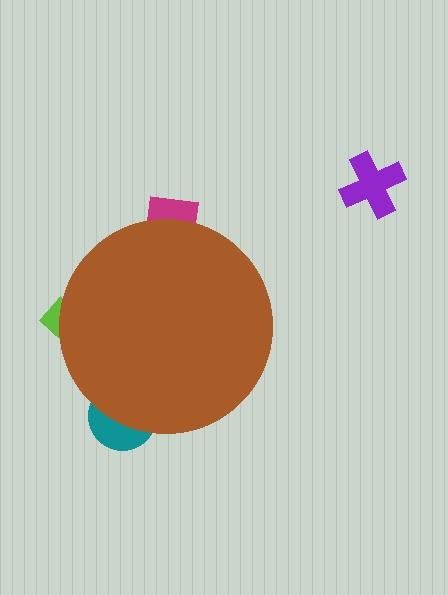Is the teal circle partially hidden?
Yes, the teal circle is partially hidden behind the brown circle.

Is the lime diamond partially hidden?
Yes, the lime diamond is partially hidden behind the brown circle.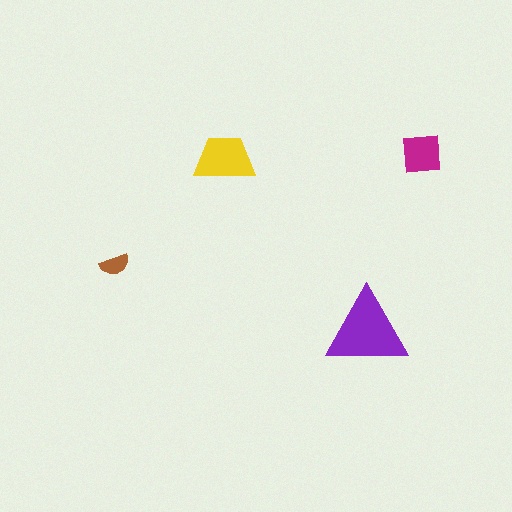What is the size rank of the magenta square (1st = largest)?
3rd.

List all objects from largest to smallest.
The purple triangle, the yellow trapezoid, the magenta square, the brown semicircle.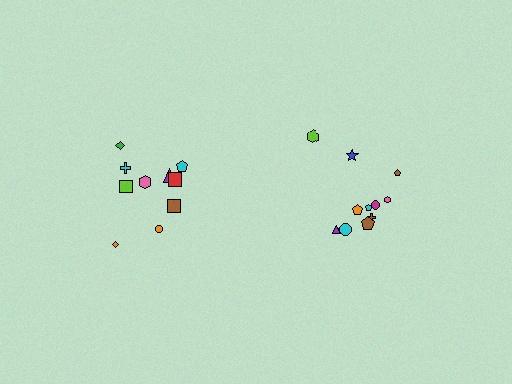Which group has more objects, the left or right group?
The right group.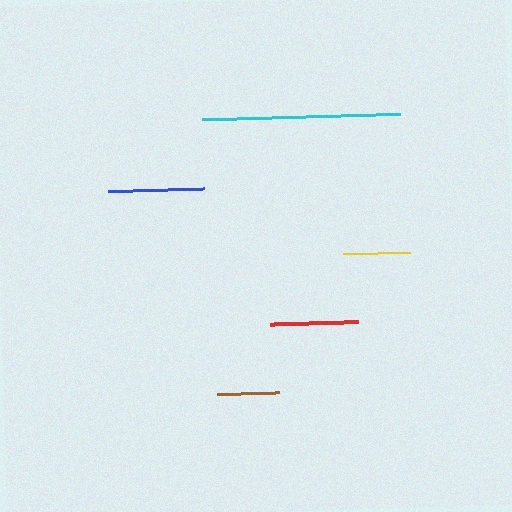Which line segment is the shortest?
The brown line is the shortest at approximately 62 pixels.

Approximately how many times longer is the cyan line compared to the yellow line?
The cyan line is approximately 3.0 times the length of the yellow line.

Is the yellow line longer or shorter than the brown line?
The yellow line is longer than the brown line.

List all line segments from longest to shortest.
From longest to shortest: cyan, blue, red, yellow, brown.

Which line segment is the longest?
The cyan line is the longest at approximately 198 pixels.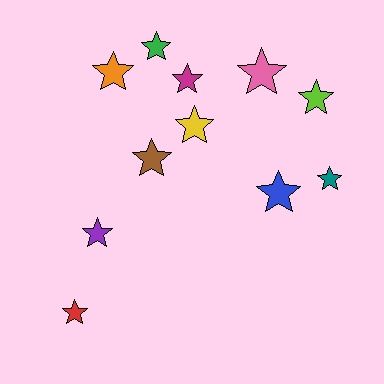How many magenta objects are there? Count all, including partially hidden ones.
There is 1 magenta object.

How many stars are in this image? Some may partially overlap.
There are 11 stars.